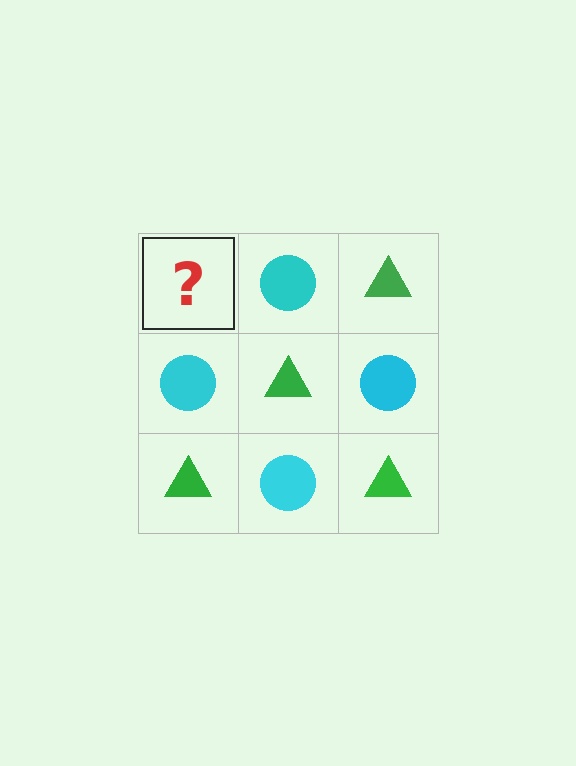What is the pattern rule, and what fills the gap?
The rule is that it alternates green triangle and cyan circle in a checkerboard pattern. The gap should be filled with a green triangle.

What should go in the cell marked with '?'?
The missing cell should contain a green triangle.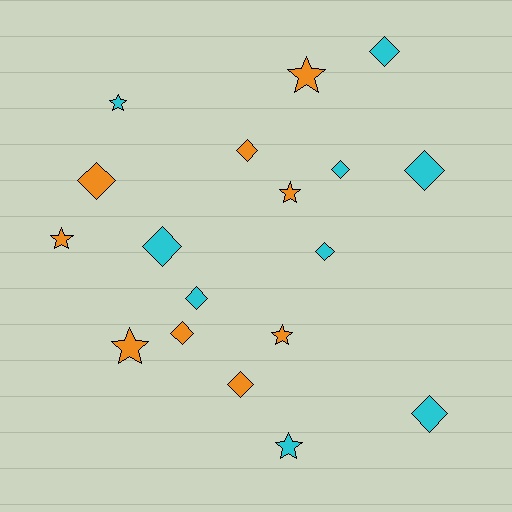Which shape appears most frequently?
Diamond, with 11 objects.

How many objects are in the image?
There are 18 objects.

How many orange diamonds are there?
There are 4 orange diamonds.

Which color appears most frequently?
Cyan, with 9 objects.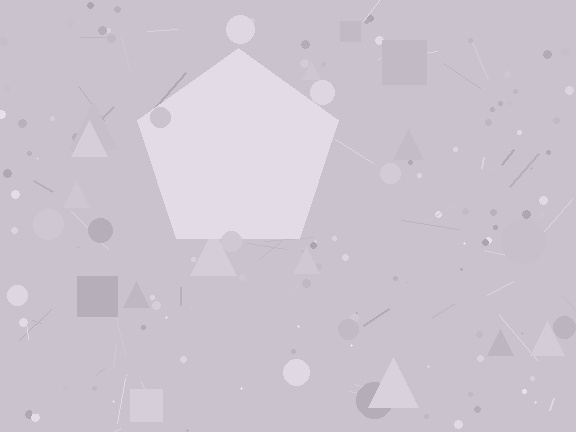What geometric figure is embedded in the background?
A pentagon is embedded in the background.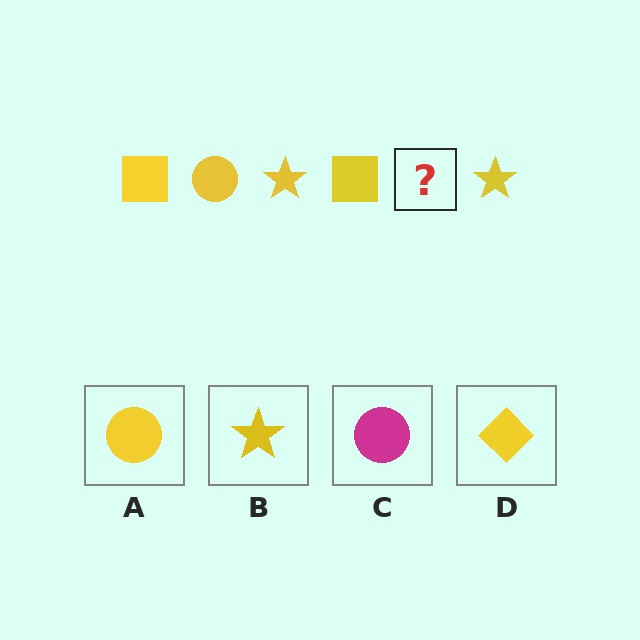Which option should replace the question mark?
Option A.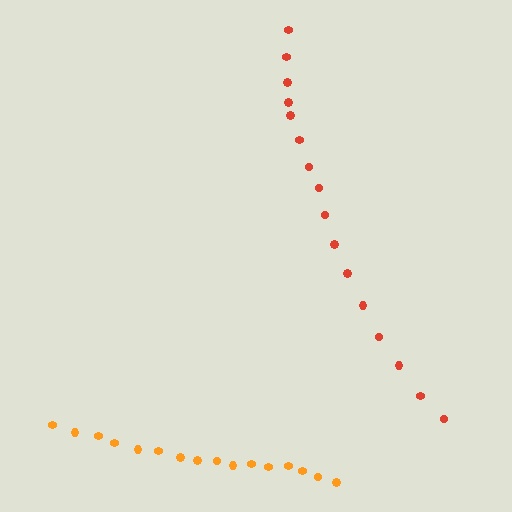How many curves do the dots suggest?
There are 2 distinct paths.